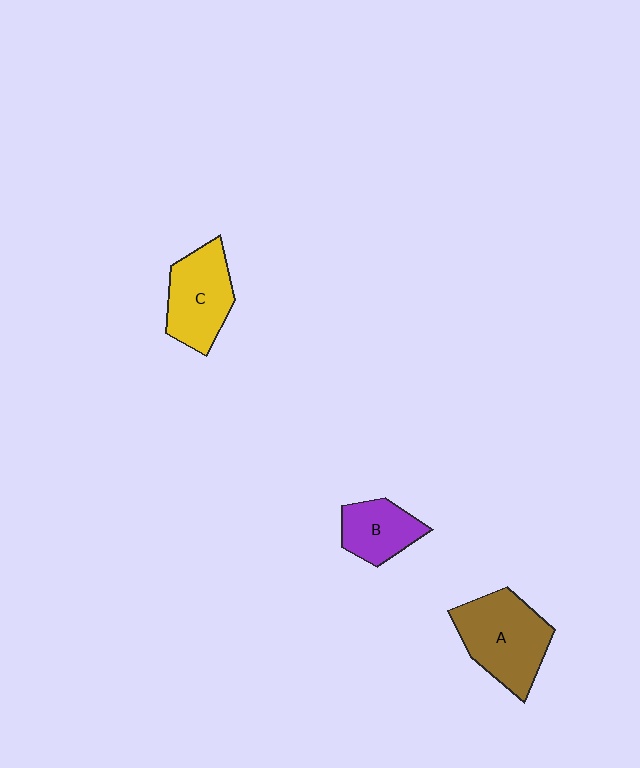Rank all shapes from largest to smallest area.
From largest to smallest: A (brown), C (yellow), B (purple).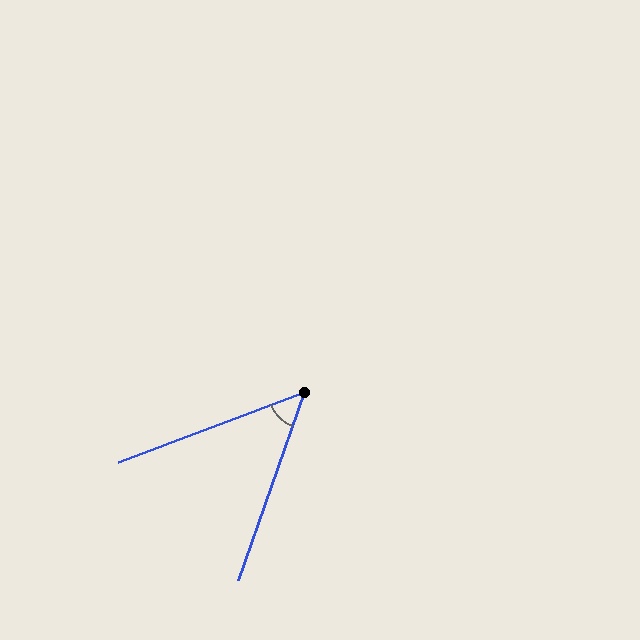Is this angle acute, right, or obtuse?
It is acute.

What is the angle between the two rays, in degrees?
Approximately 50 degrees.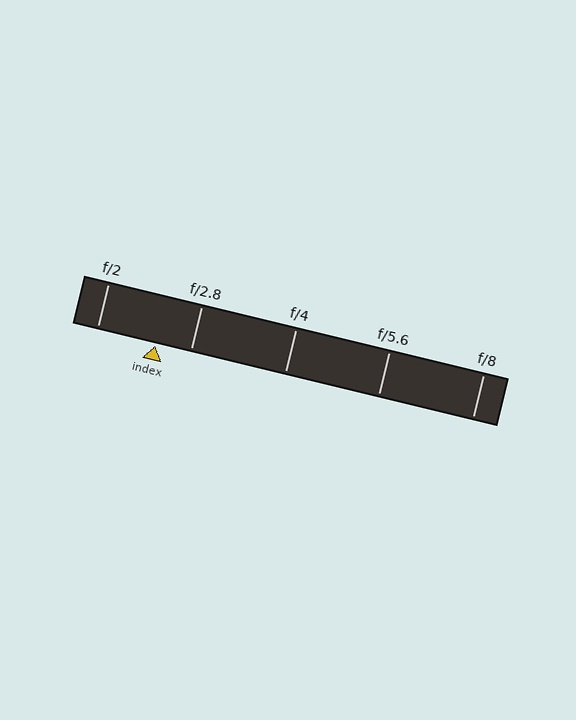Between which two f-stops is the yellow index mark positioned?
The index mark is between f/2 and f/2.8.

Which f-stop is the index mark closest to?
The index mark is closest to f/2.8.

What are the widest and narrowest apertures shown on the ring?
The widest aperture shown is f/2 and the narrowest is f/8.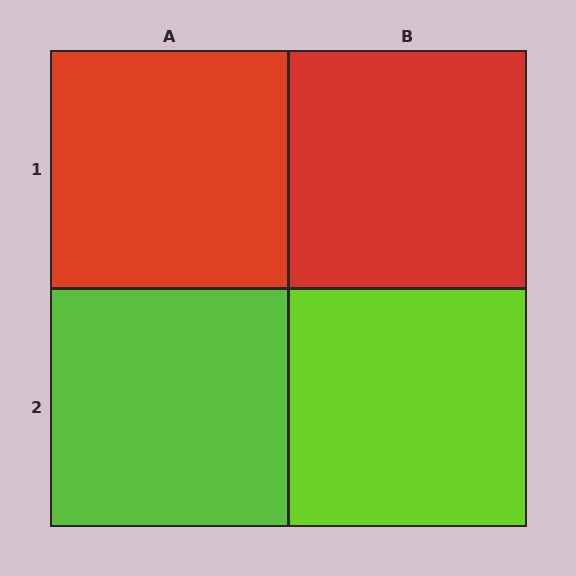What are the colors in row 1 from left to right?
Red, red.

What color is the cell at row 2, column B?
Lime.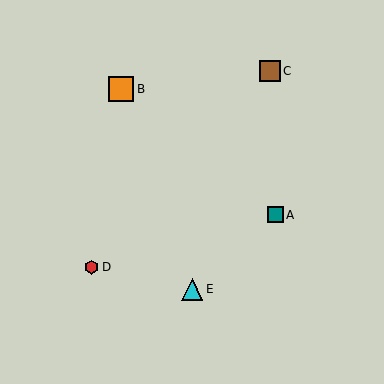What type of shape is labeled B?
Shape B is an orange square.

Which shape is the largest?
The orange square (labeled B) is the largest.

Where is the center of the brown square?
The center of the brown square is at (270, 71).